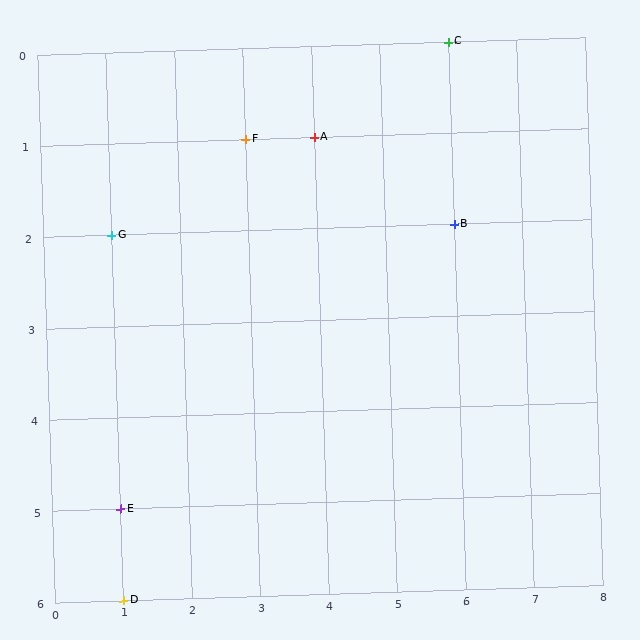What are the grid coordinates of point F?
Point F is at grid coordinates (3, 1).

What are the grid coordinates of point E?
Point E is at grid coordinates (1, 5).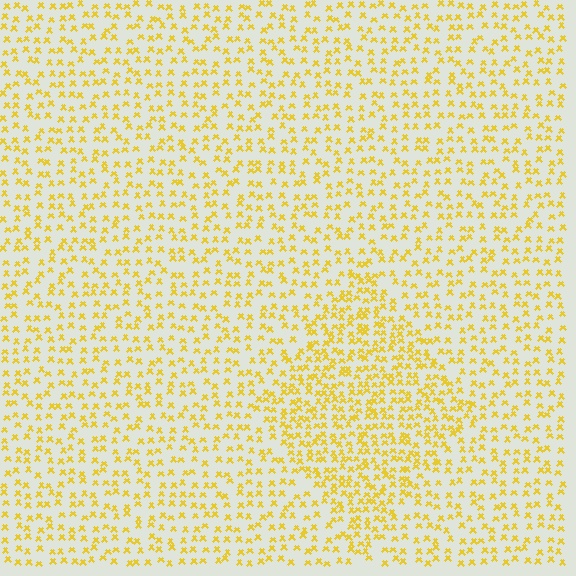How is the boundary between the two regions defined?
The boundary is defined by a change in element density (approximately 1.7x ratio). All elements are the same color, size, and shape.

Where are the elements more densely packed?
The elements are more densely packed inside the diamond boundary.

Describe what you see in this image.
The image contains small yellow elements arranged at two different densities. A diamond-shaped region is visible where the elements are more densely packed than the surrounding area.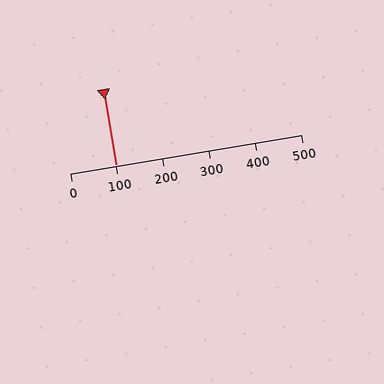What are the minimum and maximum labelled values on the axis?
The axis runs from 0 to 500.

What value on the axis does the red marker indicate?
The marker indicates approximately 100.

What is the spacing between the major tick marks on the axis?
The major ticks are spaced 100 apart.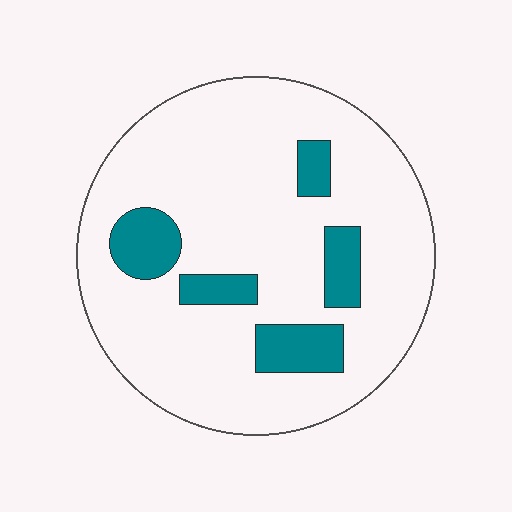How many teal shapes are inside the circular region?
5.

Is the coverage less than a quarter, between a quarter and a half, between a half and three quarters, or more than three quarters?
Less than a quarter.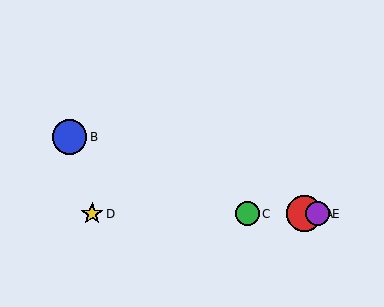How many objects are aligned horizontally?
4 objects (A, C, D, E) are aligned horizontally.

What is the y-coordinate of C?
Object C is at y≈214.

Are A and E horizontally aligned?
Yes, both are at y≈214.